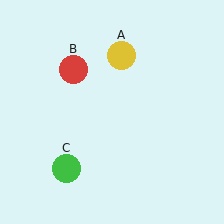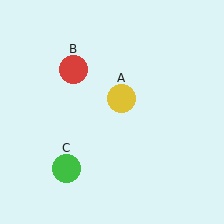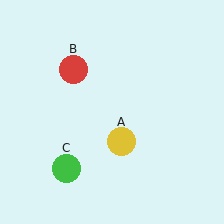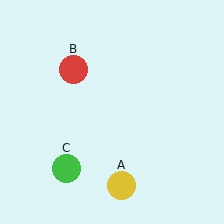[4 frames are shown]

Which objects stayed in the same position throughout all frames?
Red circle (object B) and green circle (object C) remained stationary.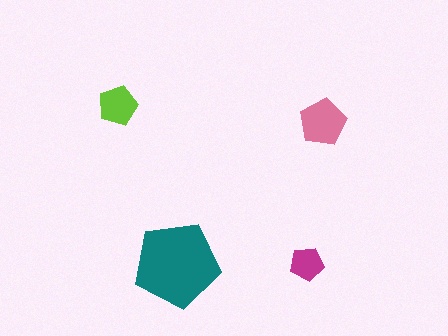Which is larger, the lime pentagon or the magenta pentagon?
The lime one.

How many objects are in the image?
There are 4 objects in the image.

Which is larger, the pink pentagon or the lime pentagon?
The pink one.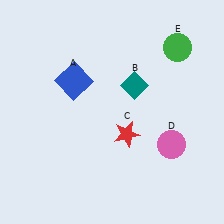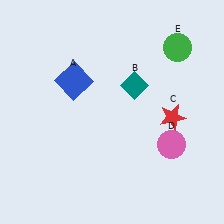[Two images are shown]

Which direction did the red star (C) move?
The red star (C) moved right.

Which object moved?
The red star (C) moved right.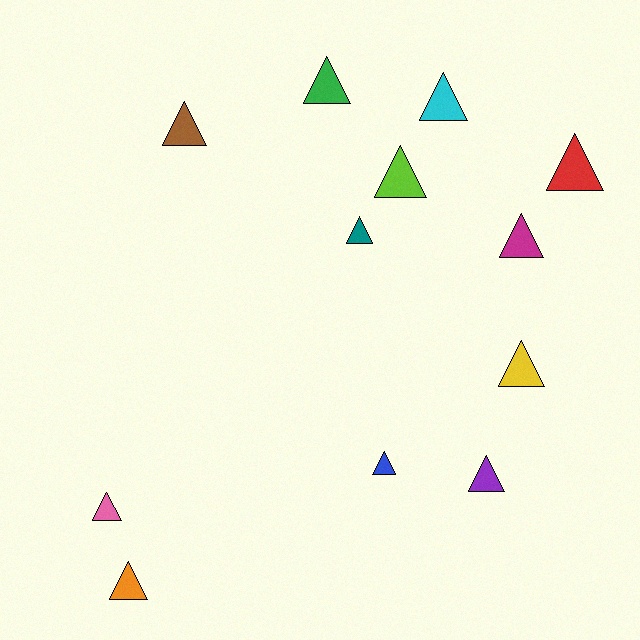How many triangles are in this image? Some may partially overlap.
There are 12 triangles.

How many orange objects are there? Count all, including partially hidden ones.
There is 1 orange object.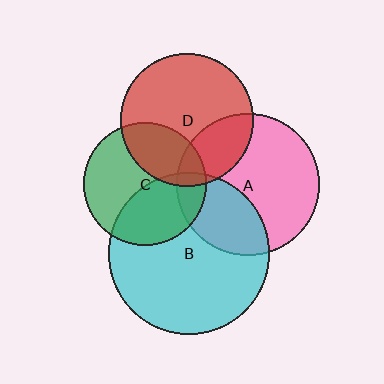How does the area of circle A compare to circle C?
Approximately 1.4 times.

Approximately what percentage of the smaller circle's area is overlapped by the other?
Approximately 30%.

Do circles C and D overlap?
Yes.